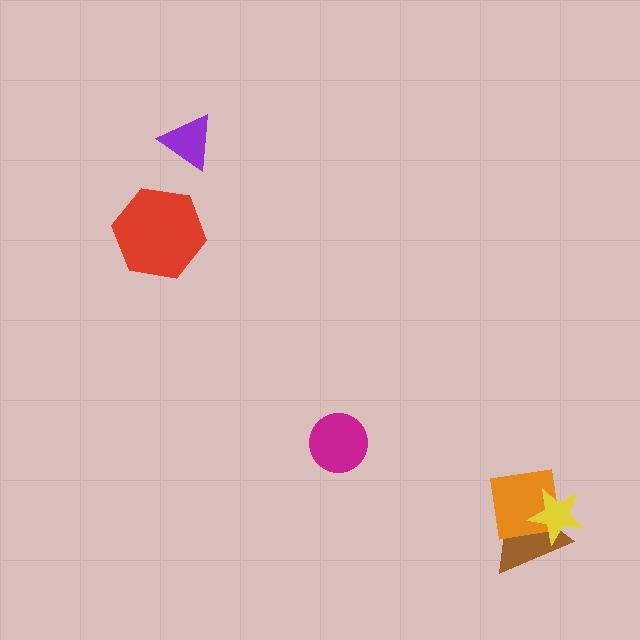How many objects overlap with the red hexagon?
0 objects overlap with the red hexagon.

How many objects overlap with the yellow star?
2 objects overlap with the yellow star.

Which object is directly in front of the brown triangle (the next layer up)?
The orange square is directly in front of the brown triangle.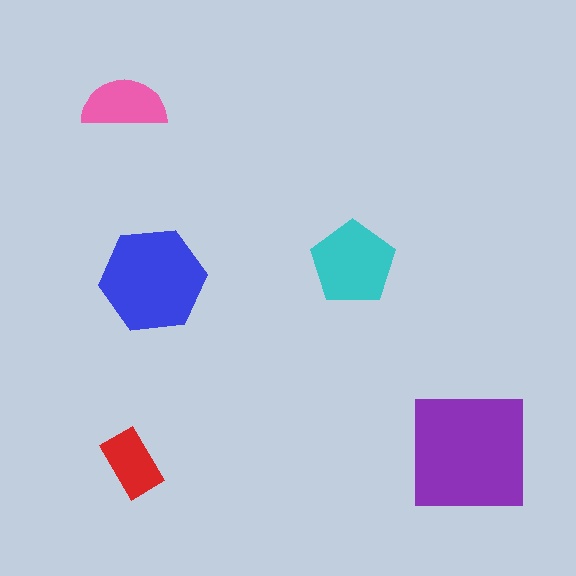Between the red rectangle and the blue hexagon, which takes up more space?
The blue hexagon.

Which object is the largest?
The purple square.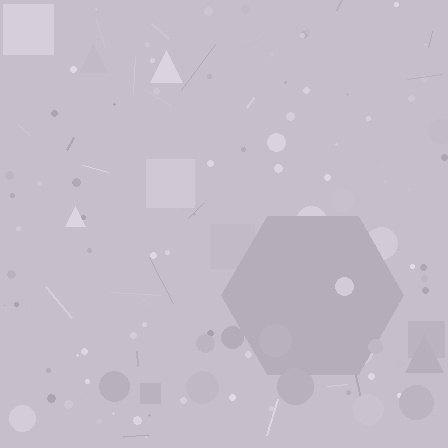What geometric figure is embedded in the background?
A hexagon is embedded in the background.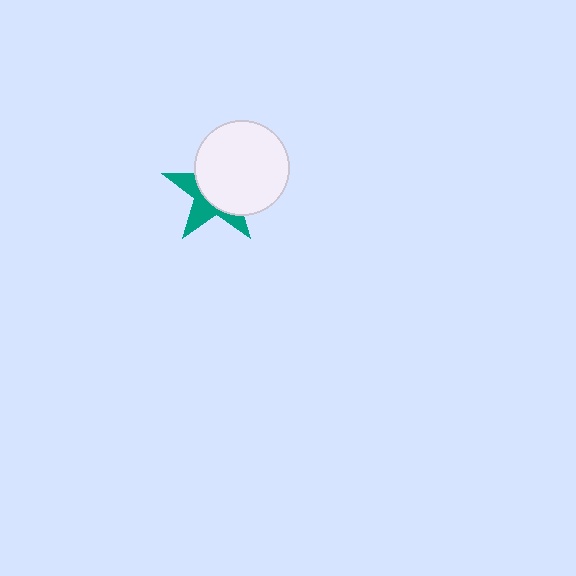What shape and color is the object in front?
The object in front is a white circle.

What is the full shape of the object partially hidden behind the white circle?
The partially hidden object is a teal star.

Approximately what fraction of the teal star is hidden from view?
Roughly 61% of the teal star is hidden behind the white circle.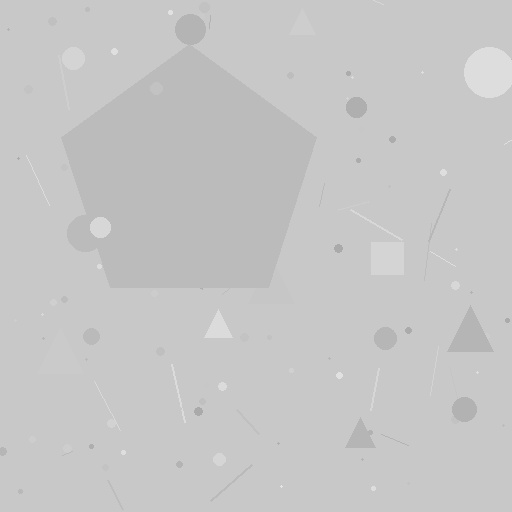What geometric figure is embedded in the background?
A pentagon is embedded in the background.